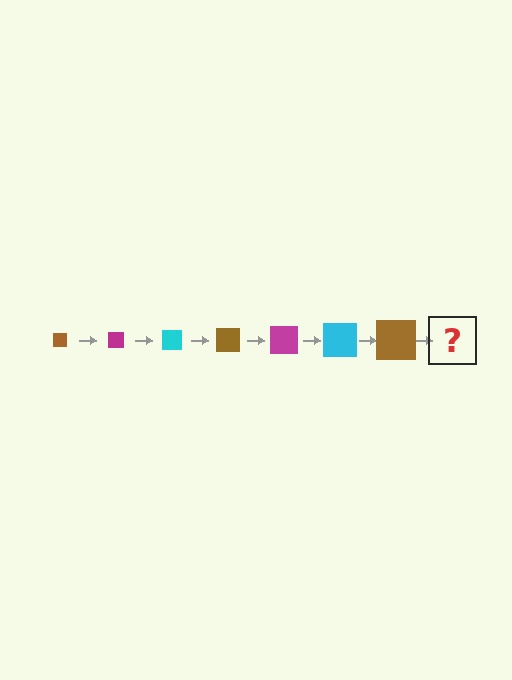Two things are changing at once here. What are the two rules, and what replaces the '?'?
The two rules are that the square grows larger each step and the color cycles through brown, magenta, and cyan. The '?' should be a magenta square, larger than the previous one.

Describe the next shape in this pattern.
It should be a magenta square, larger than the previous one.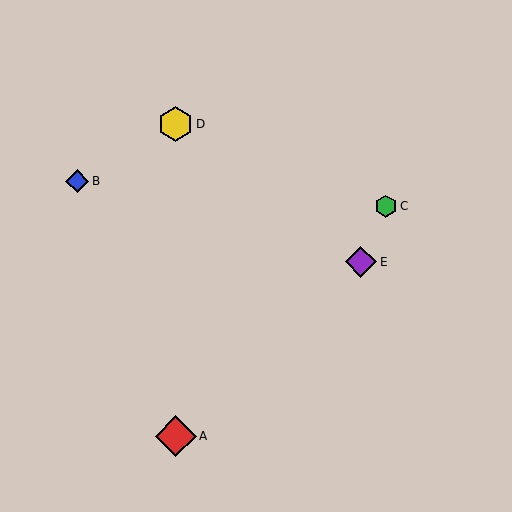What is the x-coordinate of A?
Object A is at x≈176.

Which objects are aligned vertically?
Objects A, D are aligned vertically.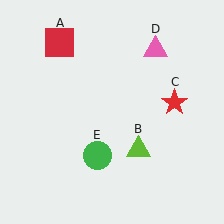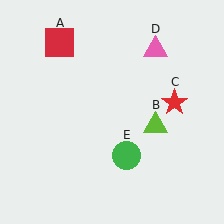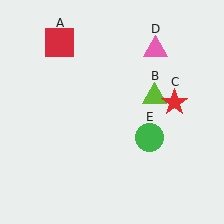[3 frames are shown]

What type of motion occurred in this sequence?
The lime triangle (object B), green circle (object E) rotated counterclockwise around the center of the scene.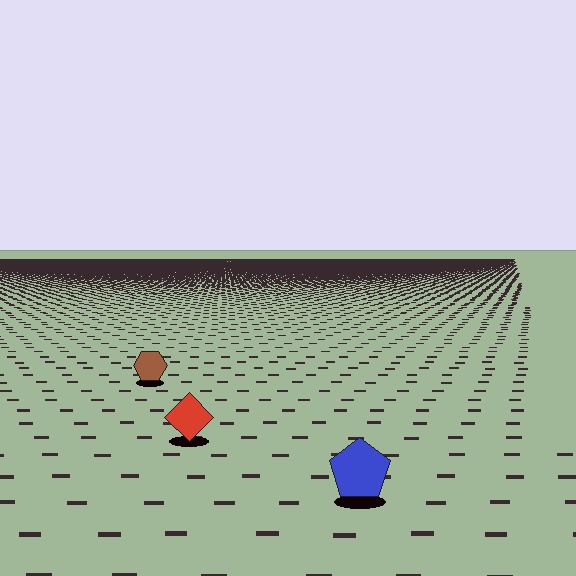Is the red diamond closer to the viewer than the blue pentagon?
No. The blue pentagon is closer — you can tell from the texture gradient: the ground texture is coarser near it.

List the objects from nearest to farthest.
From nearest to farthest: the blue pentagon, the red diamond, the brown hexagon.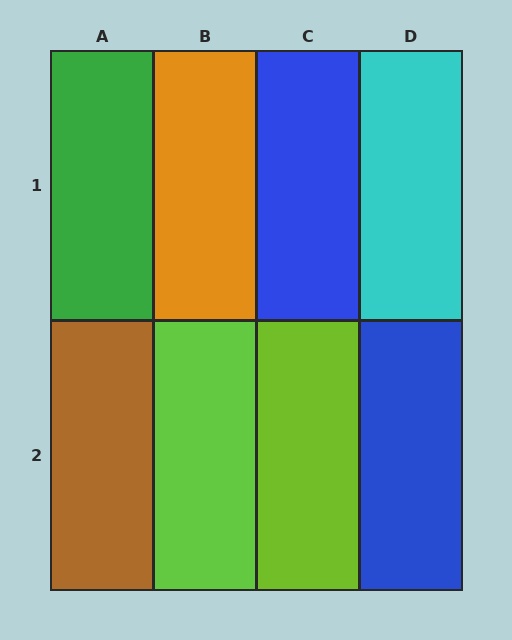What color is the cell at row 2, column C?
Lime.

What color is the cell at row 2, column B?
Lime.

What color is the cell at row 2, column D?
Blue.